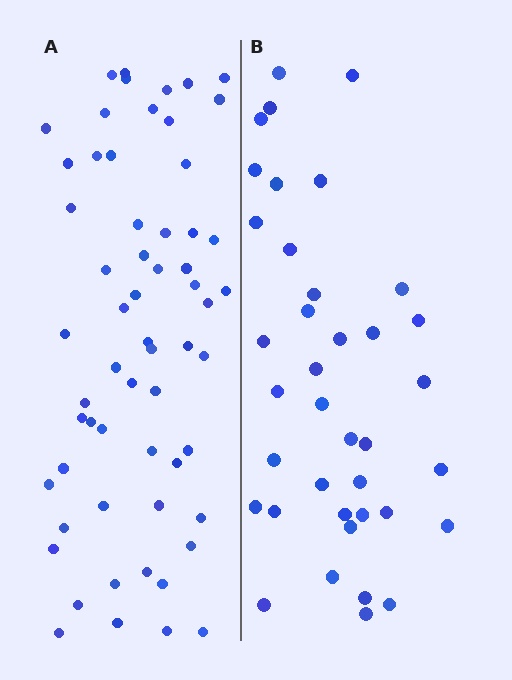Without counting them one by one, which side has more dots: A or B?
Region A (the left region) has more dots.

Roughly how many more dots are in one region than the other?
Region A has approximately 20 more dots than region B.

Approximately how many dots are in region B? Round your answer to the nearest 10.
About 40 dots. (The exact count is 38, which rounds to 40.)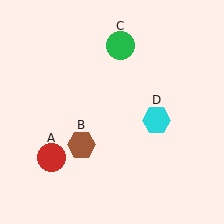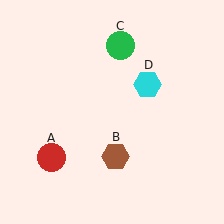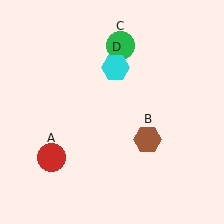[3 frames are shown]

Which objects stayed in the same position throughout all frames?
Red circle (object A) and green circle (object C) remained stationary.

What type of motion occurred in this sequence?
The brown hexagon (object B), cyan hexagon (object D) rotated counterclockwise around the center of the scene.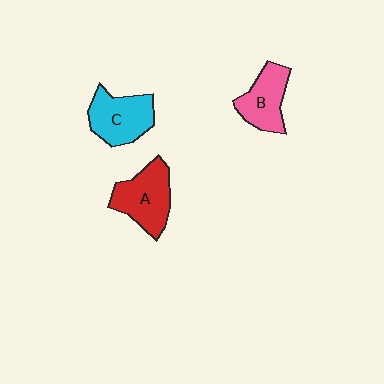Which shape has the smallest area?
Shape B (pink).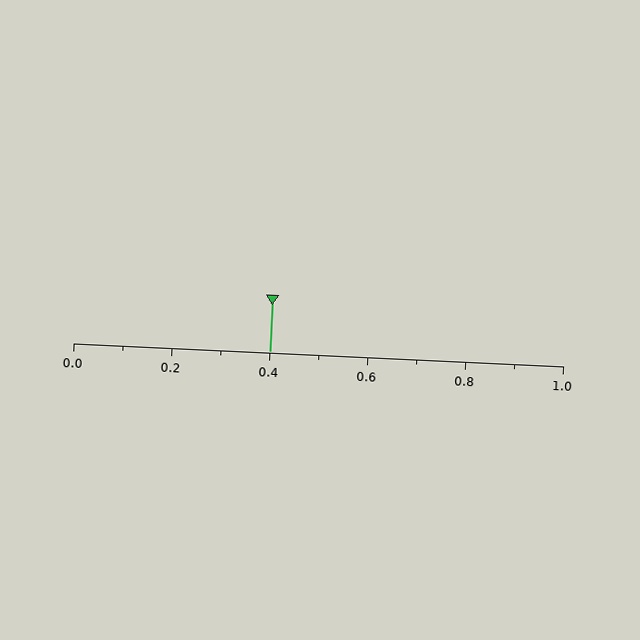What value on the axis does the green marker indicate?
The marker indicates approximately 0.4.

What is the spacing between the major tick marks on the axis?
The major ticks are spaced 0.2 apart.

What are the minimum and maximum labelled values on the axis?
The axis runs from 0.0 to 1.0.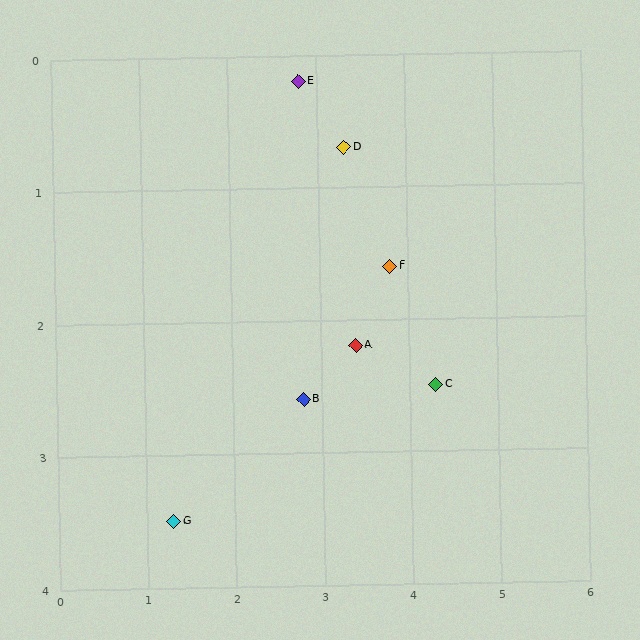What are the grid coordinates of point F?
Point F is at approximately (3.8, 1.6).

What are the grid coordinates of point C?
Point C is at approximately (4.3, 2.5).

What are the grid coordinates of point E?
Point E is at approximately (2.8, 0.2).